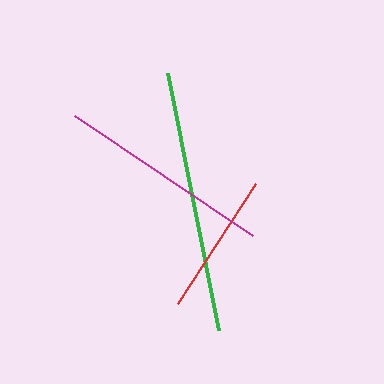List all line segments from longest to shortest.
From longest to shortest: green, magenta, red.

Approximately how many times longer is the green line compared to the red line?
The green line is approximately 1.8 times the length of the red line.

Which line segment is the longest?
The green line is the longest at approximately 263 pixels.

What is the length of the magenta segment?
The magenta segment is approximately 215 pixels long.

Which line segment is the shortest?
The red line is the shortest at approximately 143 pixels.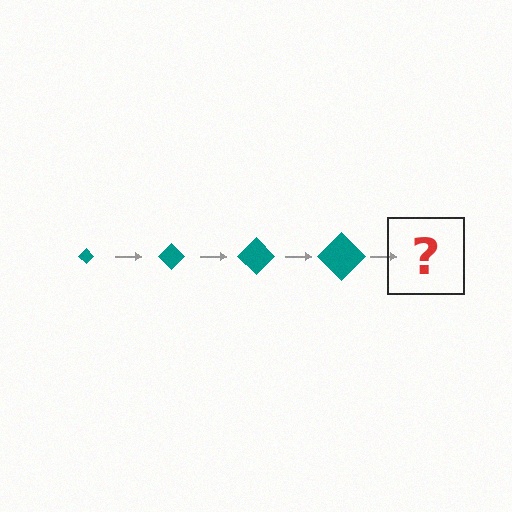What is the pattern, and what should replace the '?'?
The pattern is that the diamond gets progressively larger each step. The '?' should be a teal diamond, larger than the previous one.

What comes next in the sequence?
The next element should be a teal diamond, larger than the previous one.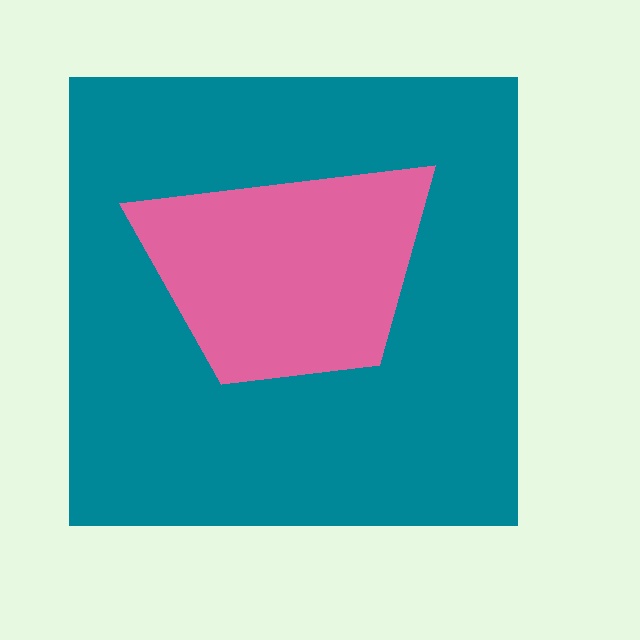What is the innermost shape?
The pink trapezoid.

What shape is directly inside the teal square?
The pink trapezoid.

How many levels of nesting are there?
2.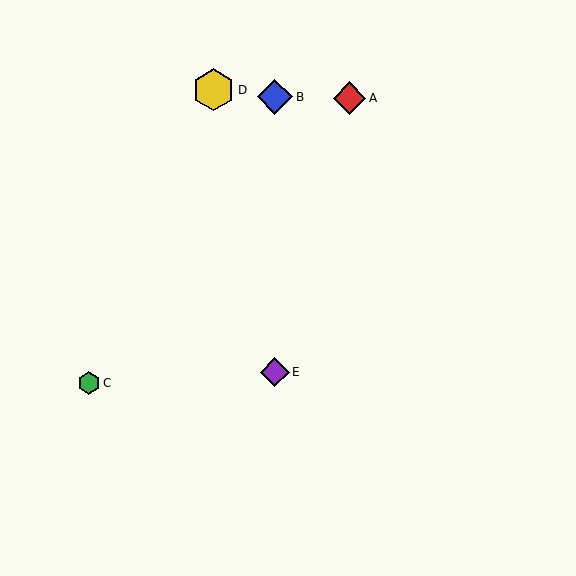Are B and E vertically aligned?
Yes, both are at x≈275.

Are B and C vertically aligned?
No, B is at x≈275 and C is at x≈89.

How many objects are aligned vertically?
2 objects (B, E) are aligned vertically.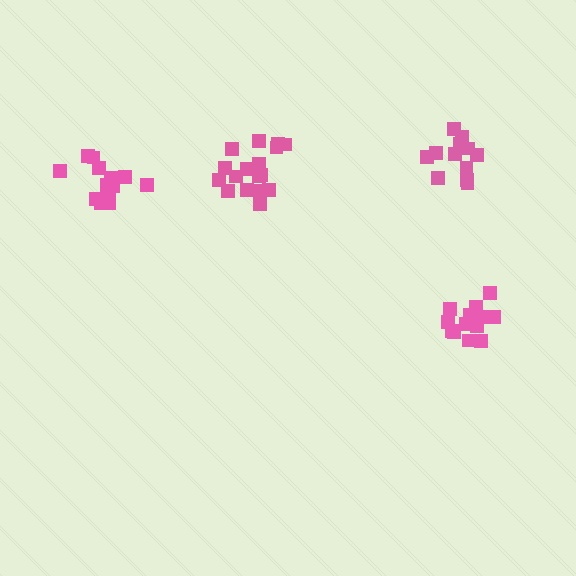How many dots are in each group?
Group 1: 13 dots, Group 2: 12 dots, Group 3: 13 dots, Group 4: 17 dots (55 total).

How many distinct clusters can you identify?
There are 4 distinct clusters.